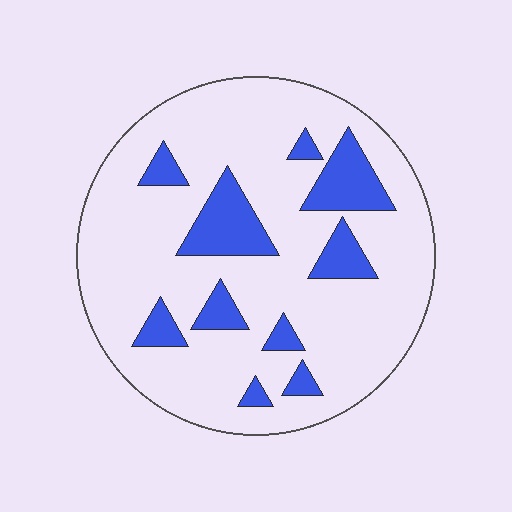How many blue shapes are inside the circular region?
10.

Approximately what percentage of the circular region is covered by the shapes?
Approximately 20%.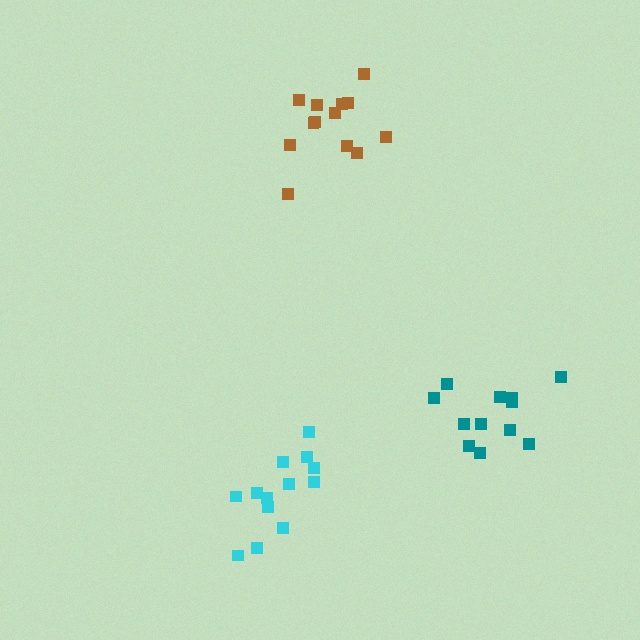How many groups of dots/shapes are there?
There are 3 groups.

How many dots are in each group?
Group 1: 12 dots, Group 2: 13 dots, Group 3: 13 dots (38 total).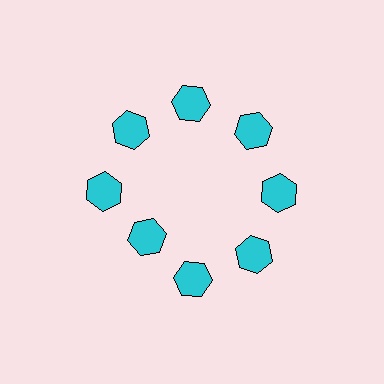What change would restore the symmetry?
The symmetry would be restored by moving it outward, back onto the ring so that all 8 hexagons sit at equal angles and equal distance from the center.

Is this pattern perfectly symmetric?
No. The 8 cyan hexagons are arranged in a ring, but one element near the 8 o'clock position is pulled inward toward the center, breaking the 8-fold rotational symmetry.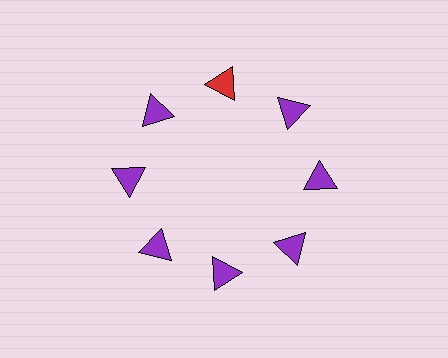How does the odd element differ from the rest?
It has a different color: red instead of purple.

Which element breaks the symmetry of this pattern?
The red triangle at roughly the 12 o'clock position breaks the symmetry. All other shapes are purple triangles.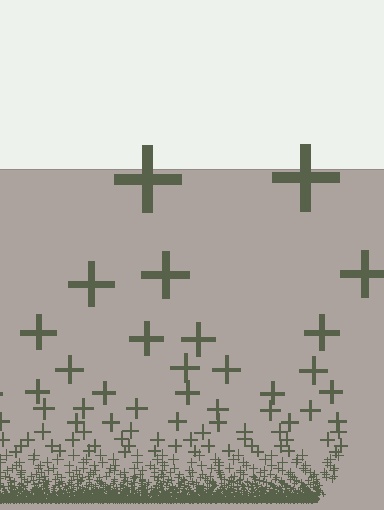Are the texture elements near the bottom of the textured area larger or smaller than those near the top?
Smaller. The gradient is inverted — elements near the bottom are smaller and denser.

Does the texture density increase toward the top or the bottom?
Density increases toward the bottom.